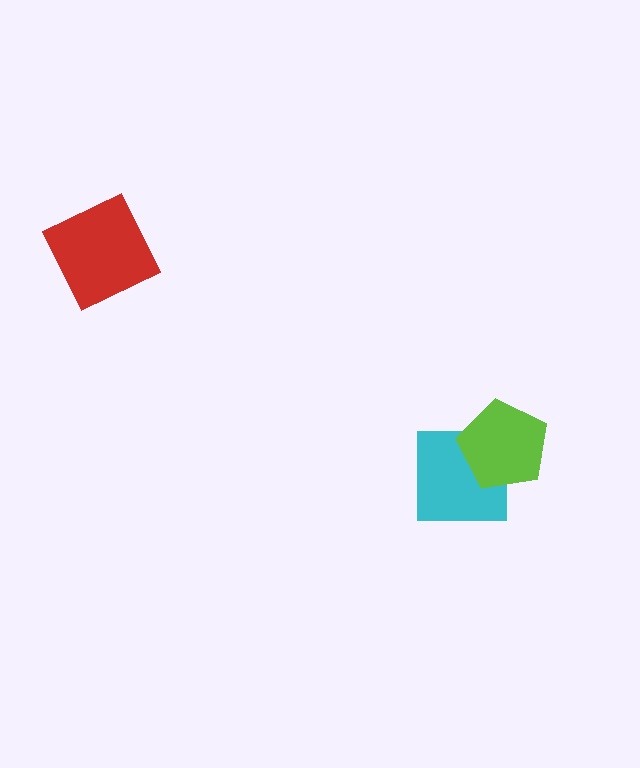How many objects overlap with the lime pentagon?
1 object overlaps with the lime pentagon.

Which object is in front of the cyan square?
The lime pentagon is in front of the cyan square.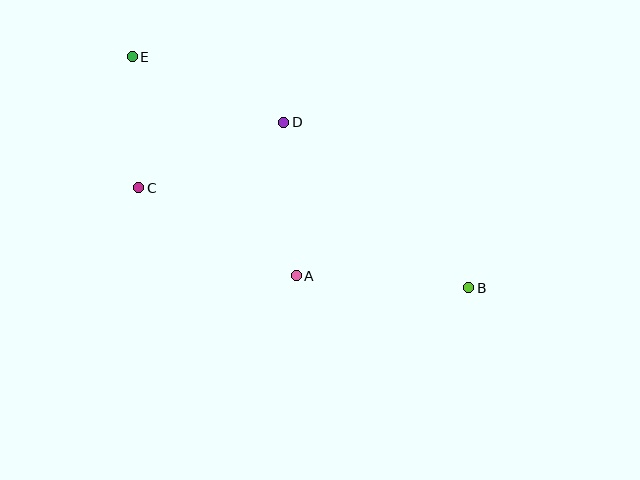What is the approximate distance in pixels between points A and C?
The distance between A and C is approximately 180 pixels.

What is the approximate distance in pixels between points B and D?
The distance between B and D is approximately 248 pixels.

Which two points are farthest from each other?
Points B and E are farthest from each other.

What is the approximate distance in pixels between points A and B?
The distance between A and B is approximately 173 pixels.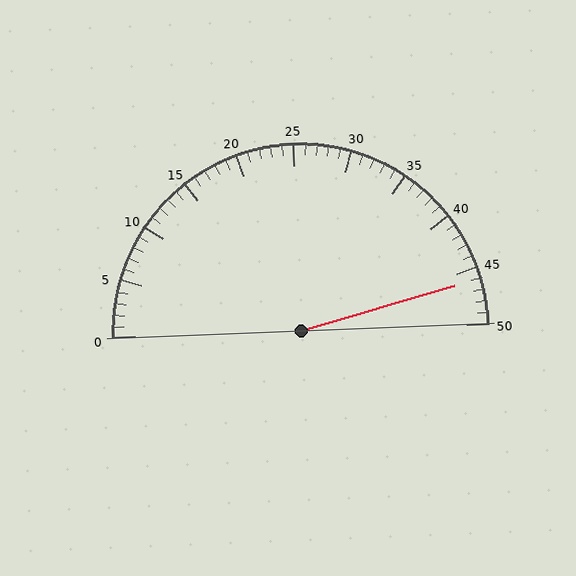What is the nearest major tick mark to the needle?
The nearest major tick mark is 45.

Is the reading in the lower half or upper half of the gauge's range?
The reading is in the upper half of the range (0 to 50).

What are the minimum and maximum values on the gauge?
The gauge ranges from 0 to 50.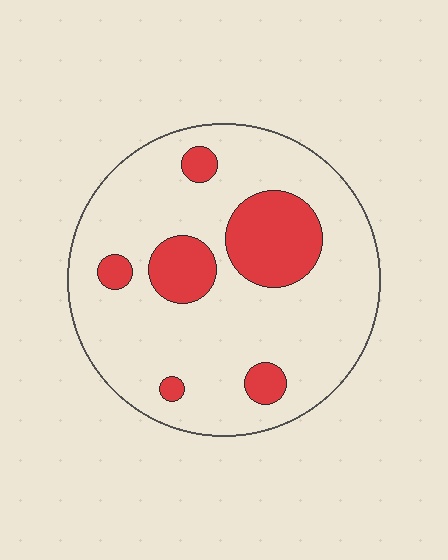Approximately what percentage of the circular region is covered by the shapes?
Approximately 20%.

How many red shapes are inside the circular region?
6.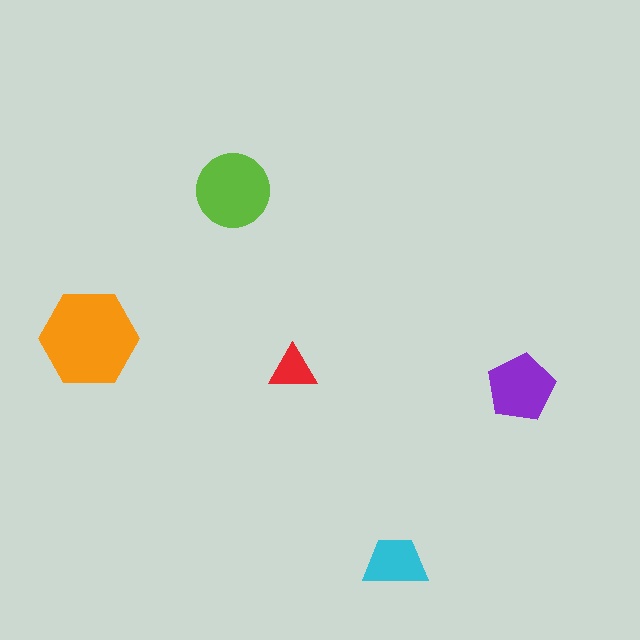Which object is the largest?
The orange hexagon.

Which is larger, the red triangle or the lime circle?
The lime circle.